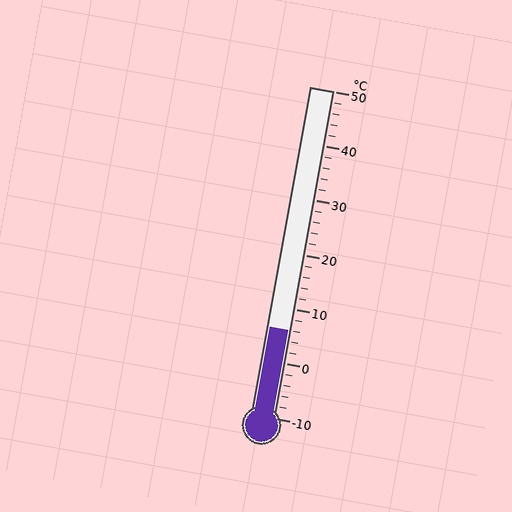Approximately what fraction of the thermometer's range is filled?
The thermometer is filled to approximately 25% of its range.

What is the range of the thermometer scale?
The thermometer scale ranges from -10°C to 50°C.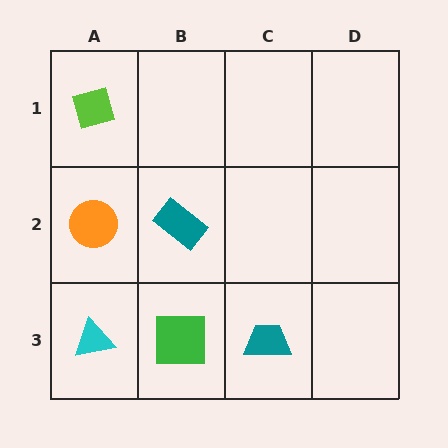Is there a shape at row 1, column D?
No, that cell is empty.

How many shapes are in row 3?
3 shapes.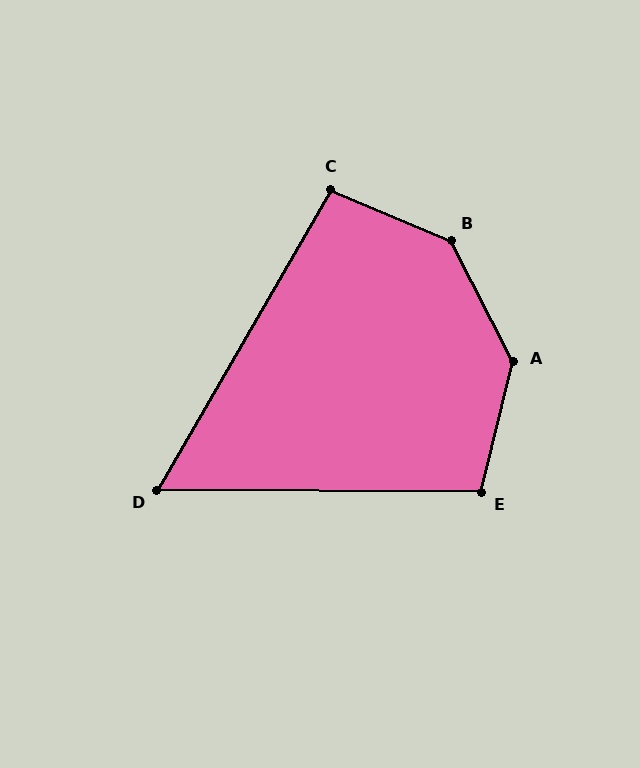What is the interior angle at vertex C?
Approximately 97 degrees (obtuse).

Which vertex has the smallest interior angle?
D, at approximately 60 degrees.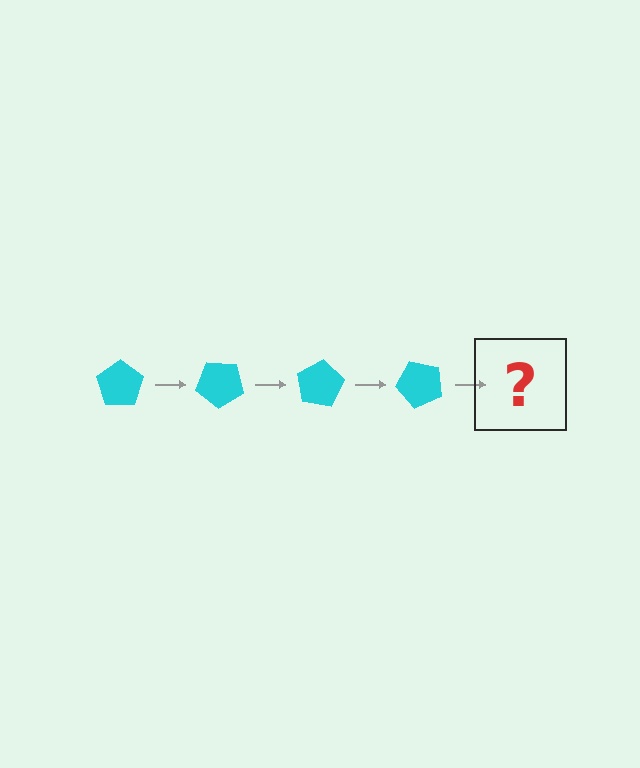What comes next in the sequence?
The next element should be a cyan pentagon rotated 160 degrees.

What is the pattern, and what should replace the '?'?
The pattern is that the pentagon rotates 40 degrees each step. The '?' should be a cyan pentagon rotated 160 degrees.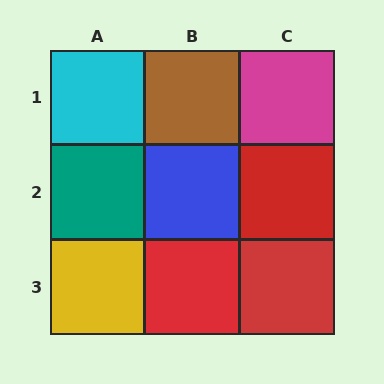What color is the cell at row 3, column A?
Yellow.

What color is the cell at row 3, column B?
Red.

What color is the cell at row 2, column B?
Blue.